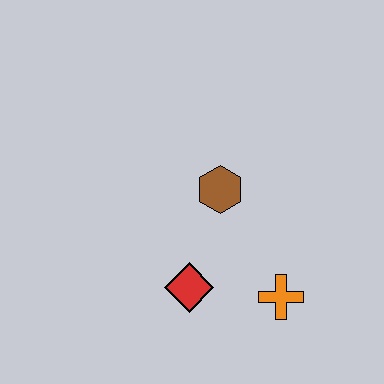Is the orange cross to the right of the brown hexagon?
Yes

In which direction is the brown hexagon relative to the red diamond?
The brown hexagon is above the red diamond.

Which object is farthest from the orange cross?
The brown hexagon is farthest from the orange cross.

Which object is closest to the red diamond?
The orange cross is closest to the red diamond.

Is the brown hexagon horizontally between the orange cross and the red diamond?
Yes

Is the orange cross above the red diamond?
No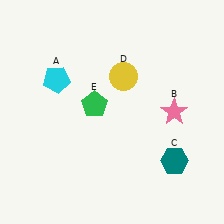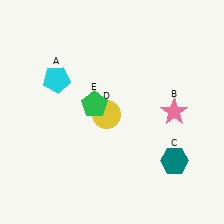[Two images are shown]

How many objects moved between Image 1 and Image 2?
1 object moved between the two images.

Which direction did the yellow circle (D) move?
The yellow circle (D) moved down.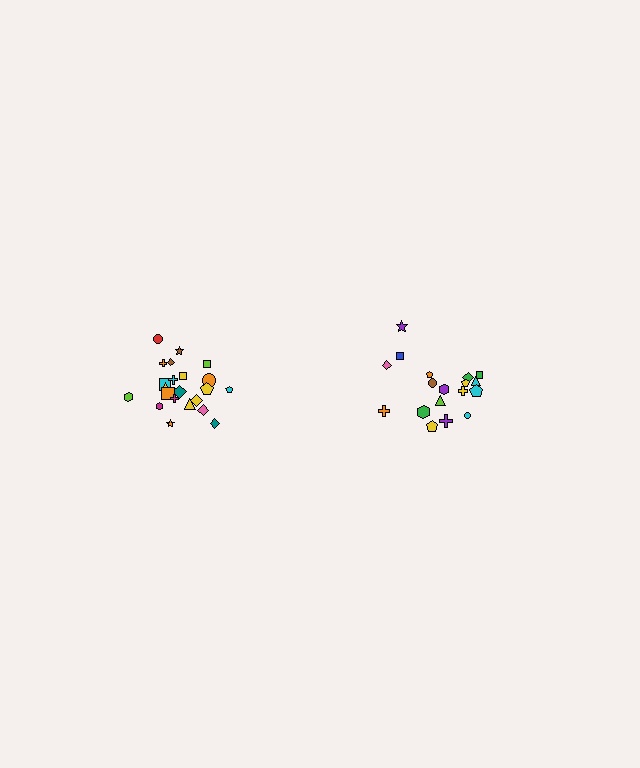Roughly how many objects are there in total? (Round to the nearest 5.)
Roughly 40 objects in total.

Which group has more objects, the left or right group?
The left group.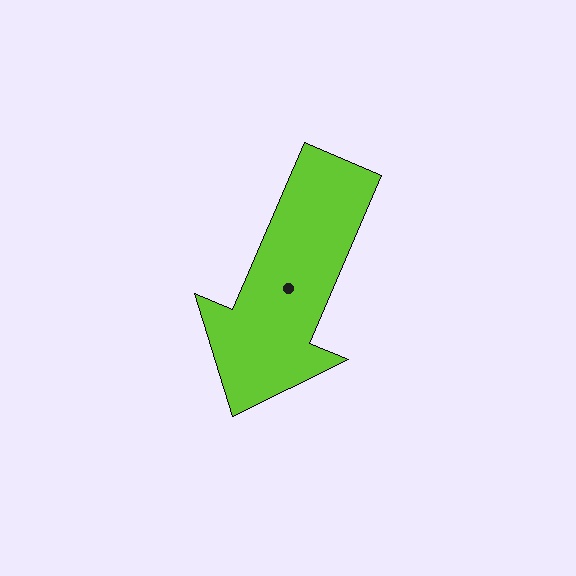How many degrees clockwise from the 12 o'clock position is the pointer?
Approximately 203 degrees.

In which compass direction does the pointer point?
Southwest.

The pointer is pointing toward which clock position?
Roughly 7 o'clock.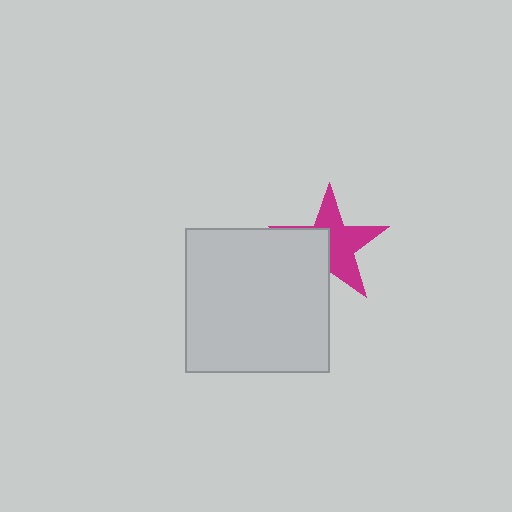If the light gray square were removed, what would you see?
You would see the complete magenta star.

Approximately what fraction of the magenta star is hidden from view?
Roughly 41% of the magenta star is hidden behind the light gray square.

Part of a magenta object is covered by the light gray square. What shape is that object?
It is a star.